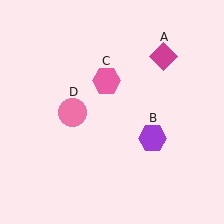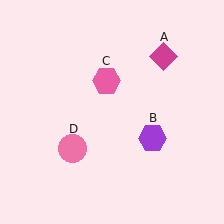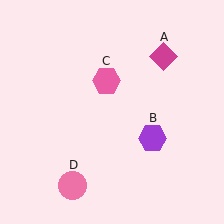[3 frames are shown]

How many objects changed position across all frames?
1 object changed position: pink circle (object D).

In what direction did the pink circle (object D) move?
The pink circle (object D) moved down.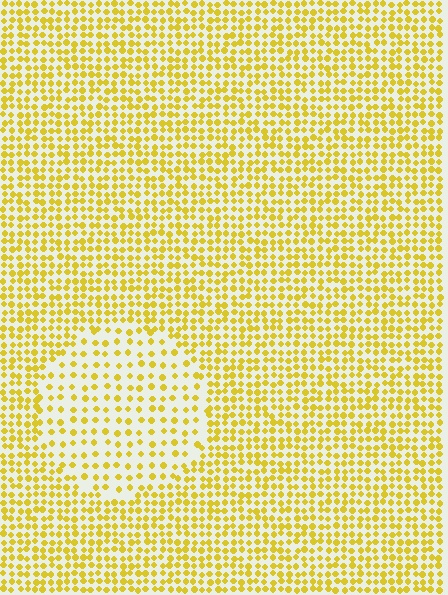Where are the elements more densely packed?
The elements are more densely packed outside the circle boundary.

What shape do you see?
I see a circle.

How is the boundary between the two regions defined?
The boundary is defined by a change in element density (approximately 2.0x ratio). All elements are the same color, size, and shape.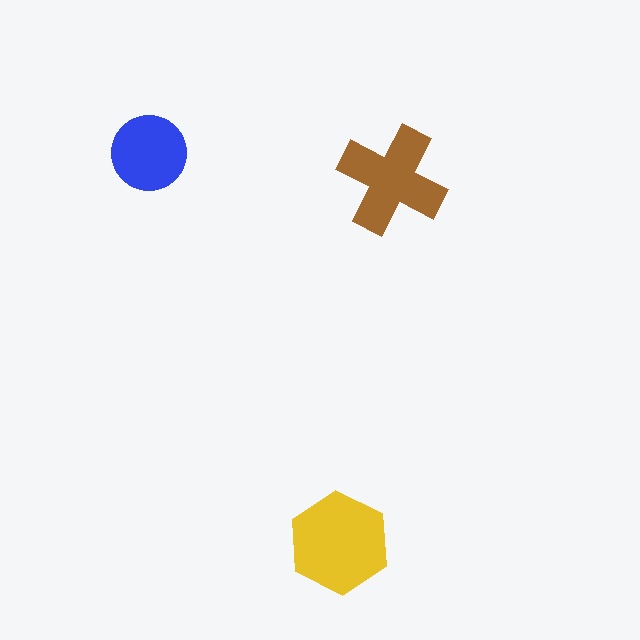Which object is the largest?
The yellow hexagon.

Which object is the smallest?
The blue circle.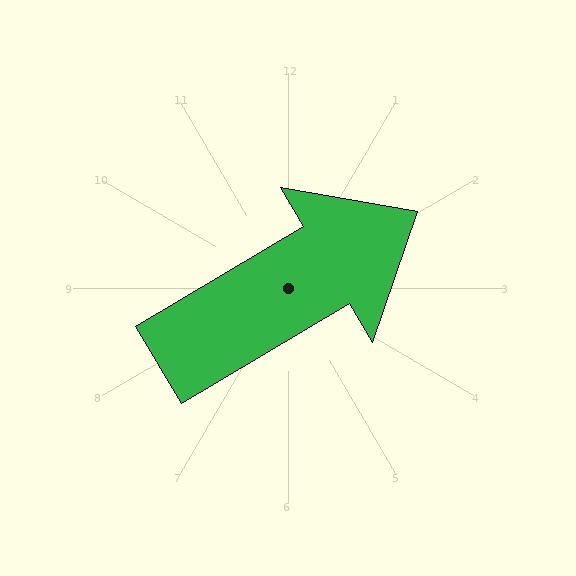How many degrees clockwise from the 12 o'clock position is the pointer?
Approximately 59 degrees.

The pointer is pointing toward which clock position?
Roughly 2 o'clock.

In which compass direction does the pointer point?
Northeast.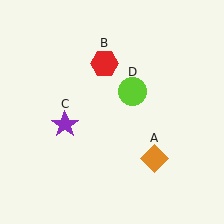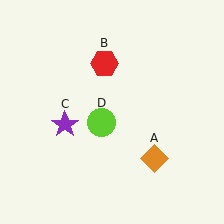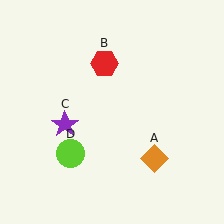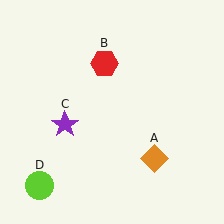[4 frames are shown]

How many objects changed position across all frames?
1 object changed position: lime circle (object D).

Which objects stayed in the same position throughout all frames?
Orange diamond (object A) and red hexagon (object B) and purple star (object C) remained stationary.